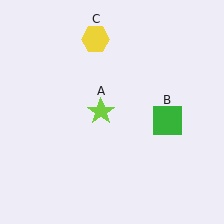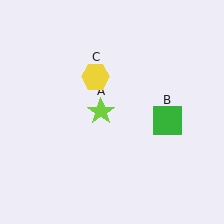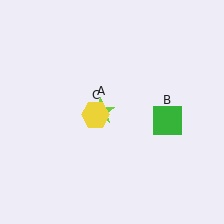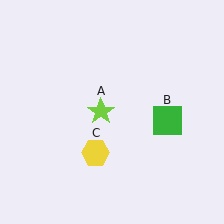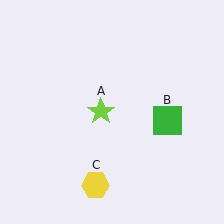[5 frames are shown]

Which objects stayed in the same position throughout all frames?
Lime star (object A) and green square (object B) remained stationary.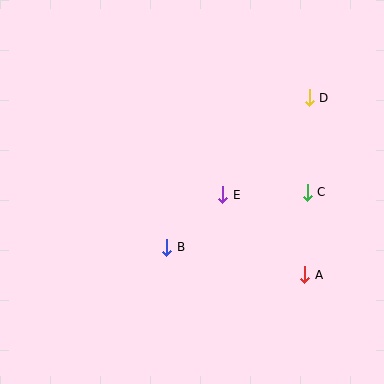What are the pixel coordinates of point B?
Point B is at (167, 247).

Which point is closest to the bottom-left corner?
Point B is closest to the bottom-left corner.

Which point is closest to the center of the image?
Point E at (223, 195) is closest to the center.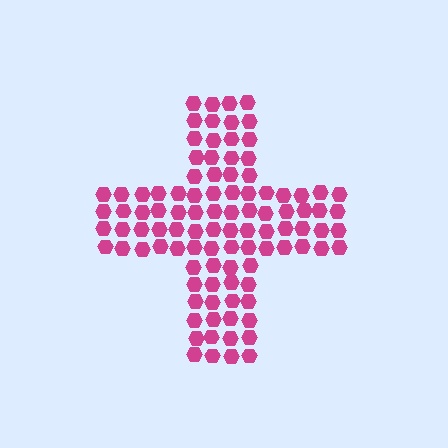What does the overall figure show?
The overall figure shows a cross.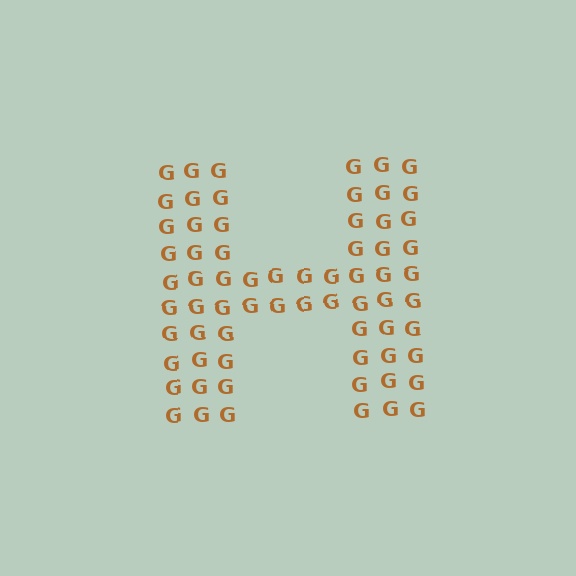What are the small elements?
The small elements are letter G's.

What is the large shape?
The large shape is the letter H.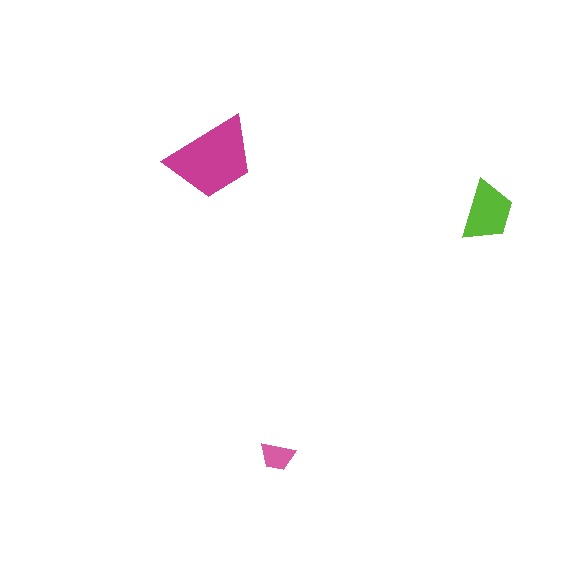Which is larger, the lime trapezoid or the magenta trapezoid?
The magenta one.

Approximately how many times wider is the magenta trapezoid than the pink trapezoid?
About 2.5 times wider.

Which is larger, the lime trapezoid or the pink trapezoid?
The lime one.